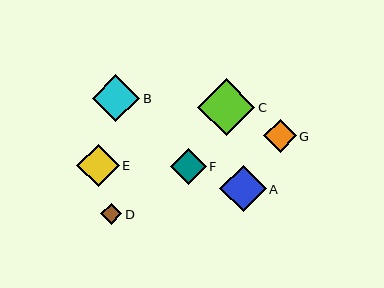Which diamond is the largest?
Diamond C is the largest with a size of approximately 57 pixels.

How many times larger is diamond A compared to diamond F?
Diamond A is approximately 1.3 times the size of diamond F.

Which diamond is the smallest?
Diamond D is the smallest with a size of approximately 21 pixels.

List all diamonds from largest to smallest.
From largest to smallest: C, B, A, E, F, G, D.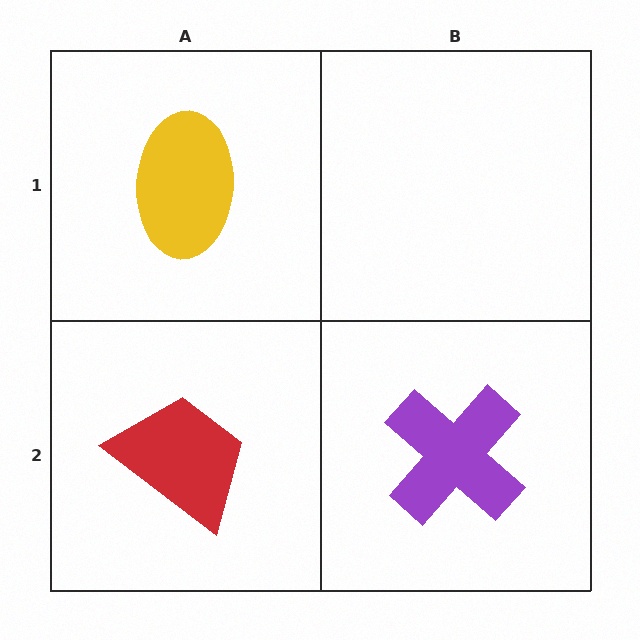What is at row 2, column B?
A purple cross.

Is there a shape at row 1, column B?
No, that cell is empty.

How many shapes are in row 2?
2 shapes.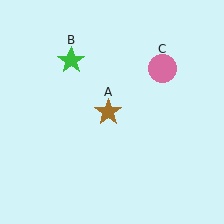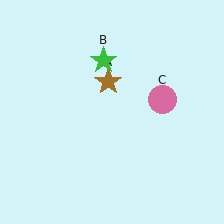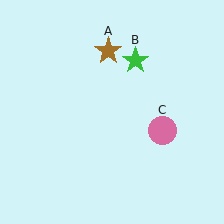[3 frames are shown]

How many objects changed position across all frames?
3 objects changed position: brown star (object A), green star (object B), pink circle (object C).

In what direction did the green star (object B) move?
The green star (object B) moved right.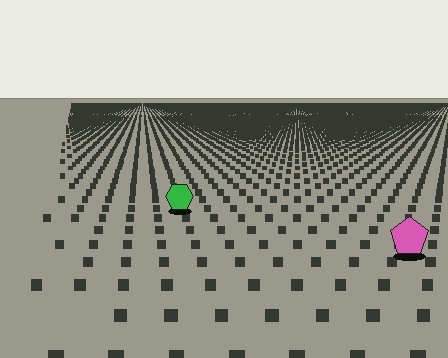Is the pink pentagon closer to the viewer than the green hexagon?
Yes. The pink pentagon is closer — you can tell from the texture gradient: the ground texture is coarser near it.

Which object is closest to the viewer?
The pink pentagon is closest. The texture marks near it are larger and more spread out.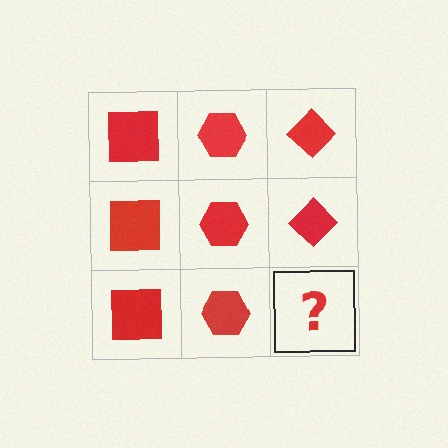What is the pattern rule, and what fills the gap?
The rule is that each column has a consistent shape. The gap should be filled with a red diamond.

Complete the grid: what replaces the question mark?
The question mark should be replaced with a red diamond.